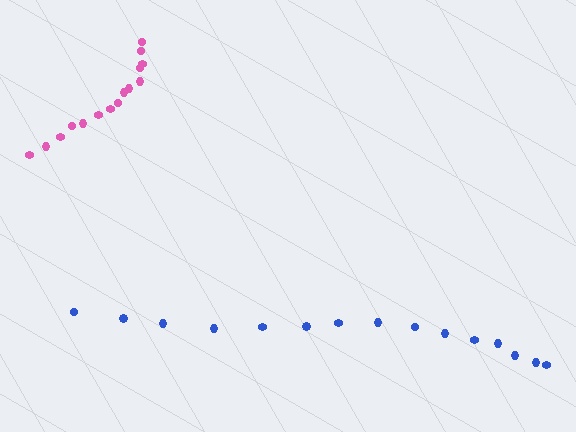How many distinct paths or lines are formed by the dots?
There are 2 distinct paths.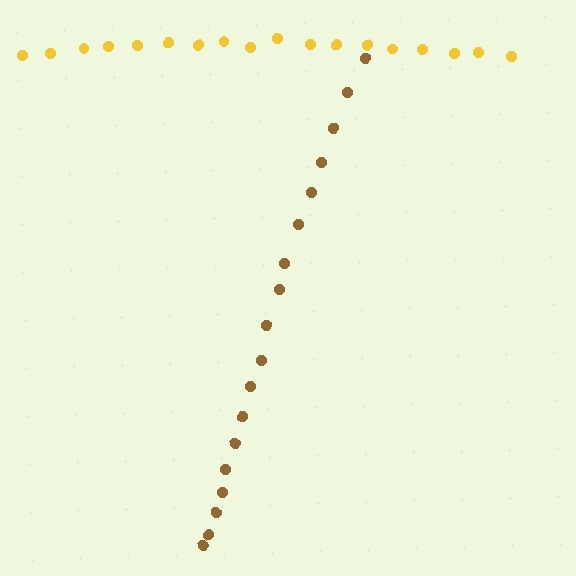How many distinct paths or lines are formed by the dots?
There are 2 distinct paths.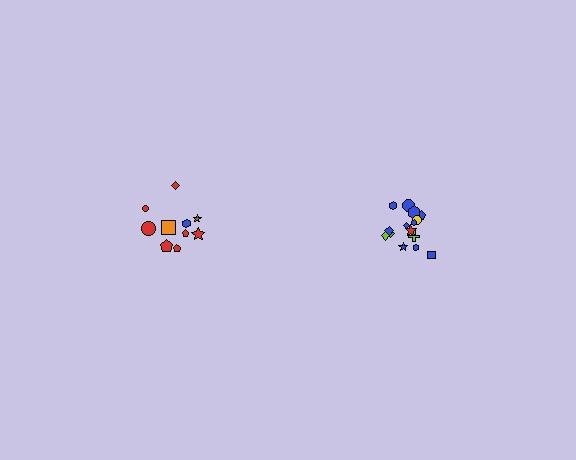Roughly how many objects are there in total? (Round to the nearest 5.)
Roughly 25 objects in total.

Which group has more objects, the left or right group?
The right group.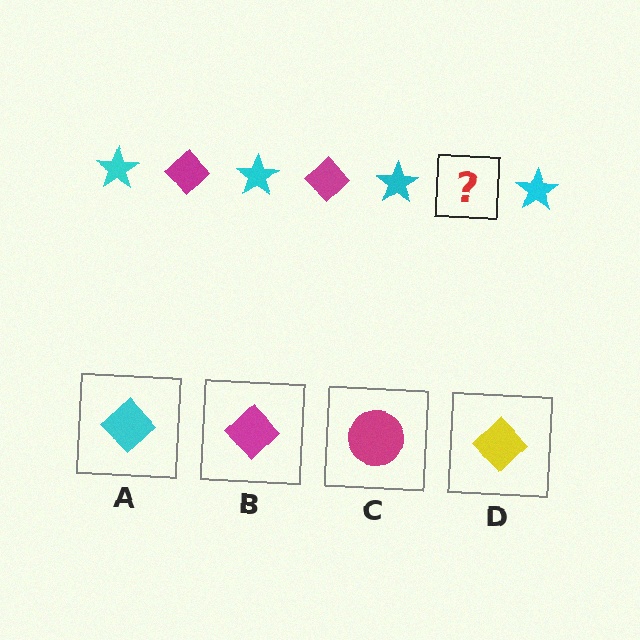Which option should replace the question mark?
Option B.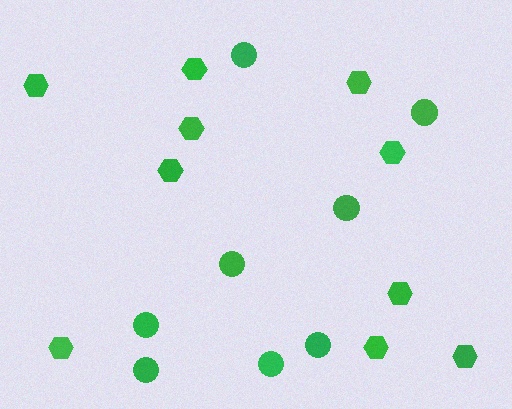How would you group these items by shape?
There are 2 groups: one group of circles (8) and one group of hexagons (10).